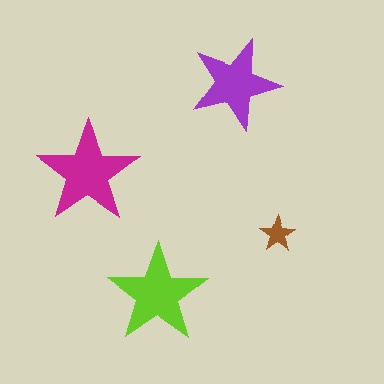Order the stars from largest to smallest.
the magenta one, the lime one, the purple one, the brown one.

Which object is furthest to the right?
The brown star is rightmost.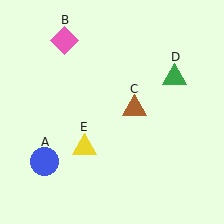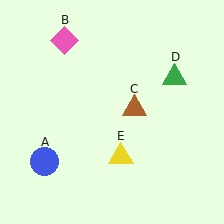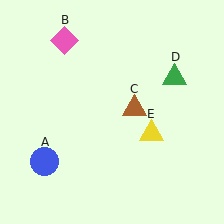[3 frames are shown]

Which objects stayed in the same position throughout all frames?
Blue circle (object A) and pink diamond (object B) and brown triangle (object C) and green triangle (object D) remained stationary.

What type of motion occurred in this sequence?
The yellow triangle (object E) rotated counterclockwise around the center of the scene.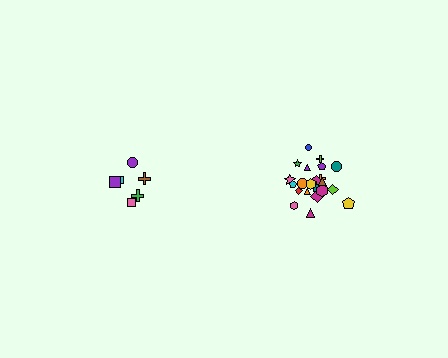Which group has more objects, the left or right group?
The right group.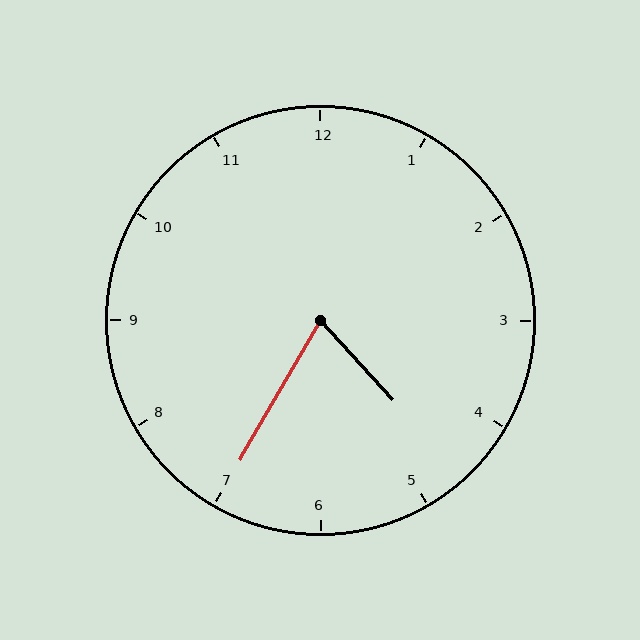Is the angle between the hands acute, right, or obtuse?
It is acute.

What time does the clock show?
4:35.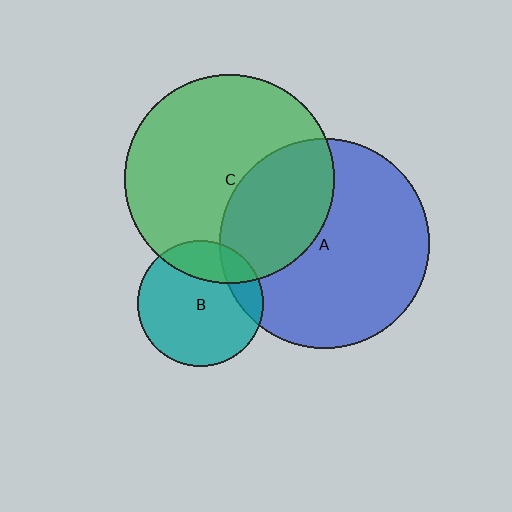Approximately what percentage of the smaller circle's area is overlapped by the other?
Approximately 25%.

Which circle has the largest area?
Circle A (blue).